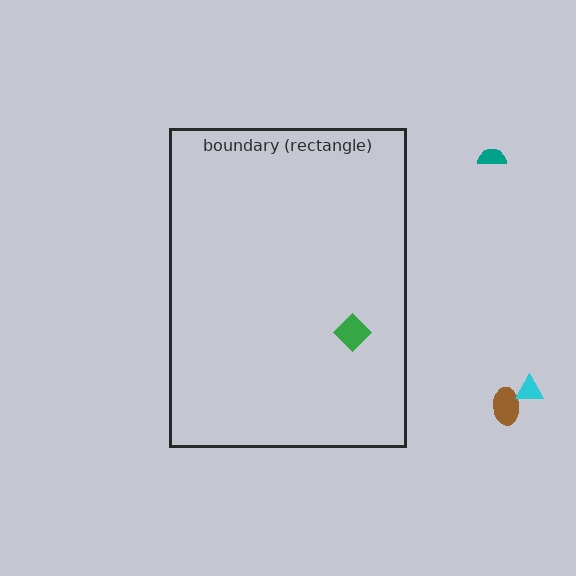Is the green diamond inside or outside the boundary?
Inside.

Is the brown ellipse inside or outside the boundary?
Outside.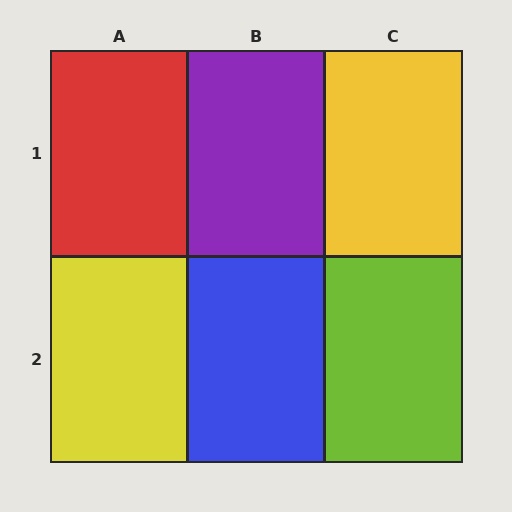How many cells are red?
1 cell is red.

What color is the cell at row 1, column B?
Purple.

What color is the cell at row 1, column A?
Red.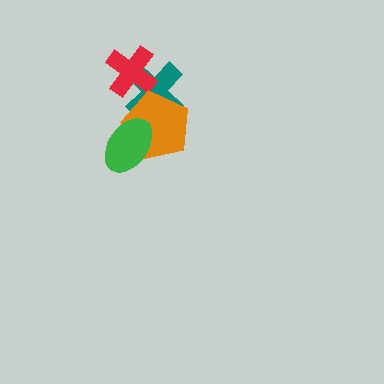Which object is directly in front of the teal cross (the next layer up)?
The red cross is directly in front of the teal cross.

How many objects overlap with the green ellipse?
1 object overlaps with the green ellipse.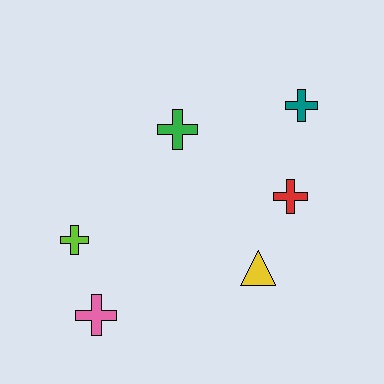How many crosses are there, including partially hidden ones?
There are 5 crosses.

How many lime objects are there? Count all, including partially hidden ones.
There is 1 lime object.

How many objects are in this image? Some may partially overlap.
There are 6 objects.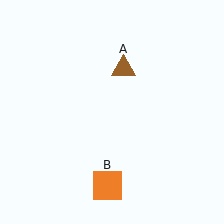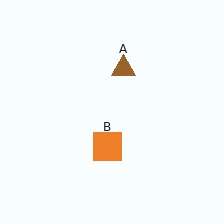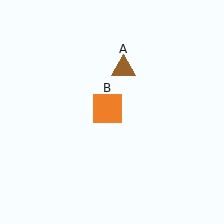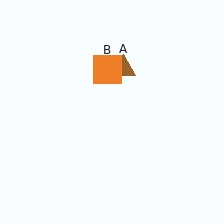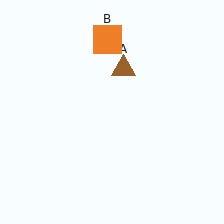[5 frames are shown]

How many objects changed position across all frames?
1 object changed position: orange square (object B).